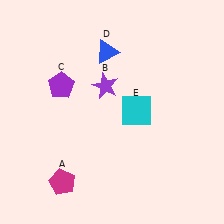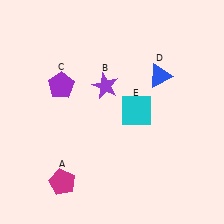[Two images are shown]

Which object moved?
The blue triangle (D) moved right.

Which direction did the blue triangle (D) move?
The blue triangle (D) moved right.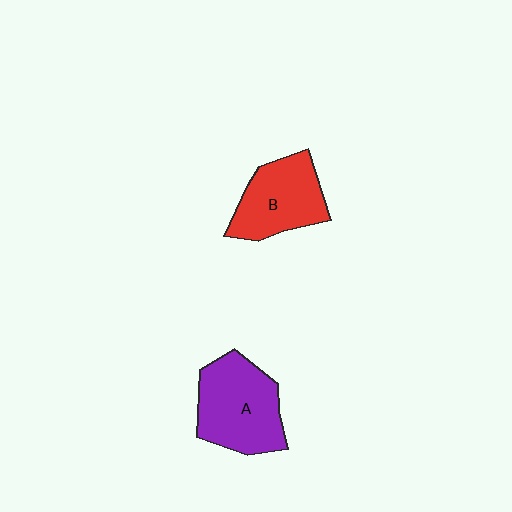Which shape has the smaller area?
Shape B (red).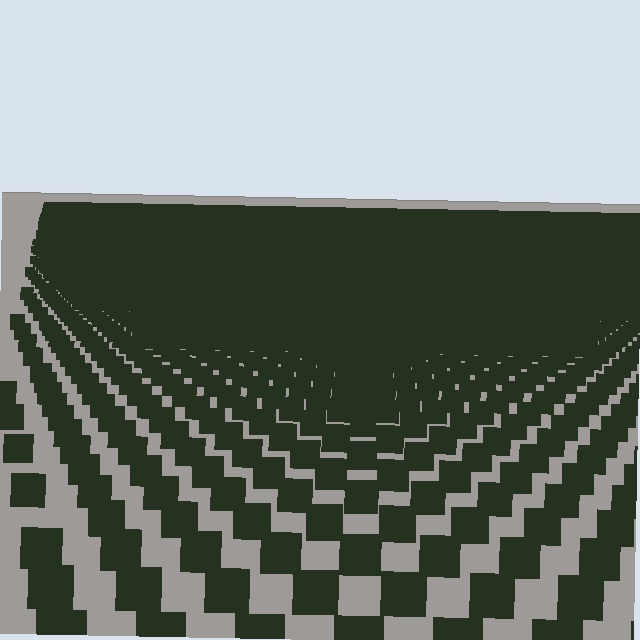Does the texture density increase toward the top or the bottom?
Density increases toward the top.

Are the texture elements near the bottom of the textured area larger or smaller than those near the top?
Larger. Near the bottom, elements are closer to the viewer and appear at a bigger on-screen size.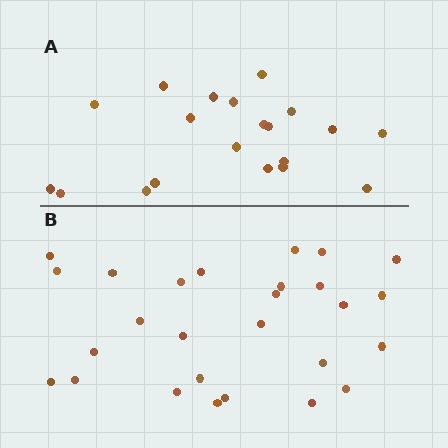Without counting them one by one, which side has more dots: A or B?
Region B (the bottom region) has more dots.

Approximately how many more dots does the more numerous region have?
Region B has roughly 8 or so more dots than region A.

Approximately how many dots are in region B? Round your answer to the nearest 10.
About 30 dots. (The exact count is 27, which rounds to 30.)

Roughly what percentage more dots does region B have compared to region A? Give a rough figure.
About 35% more.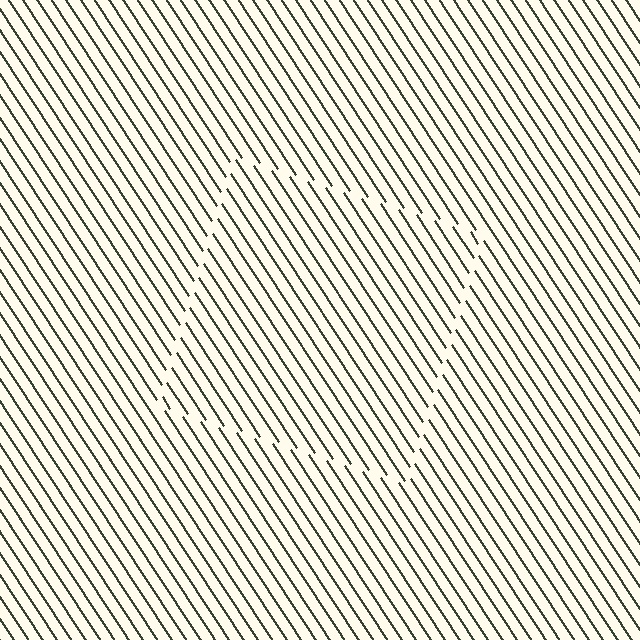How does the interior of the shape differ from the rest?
The interior of the shape contains the same grating, shifted by half a period — the contour is defined by the phase discontinuity where line-ends from the inner and outer gratings abut.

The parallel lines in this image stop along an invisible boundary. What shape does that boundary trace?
An illusory square. The interior of the shape contains the same grating, shifted by half a period — the contour is defined by the phase discontinuity where line-ends from the inner and outer gratings abut.